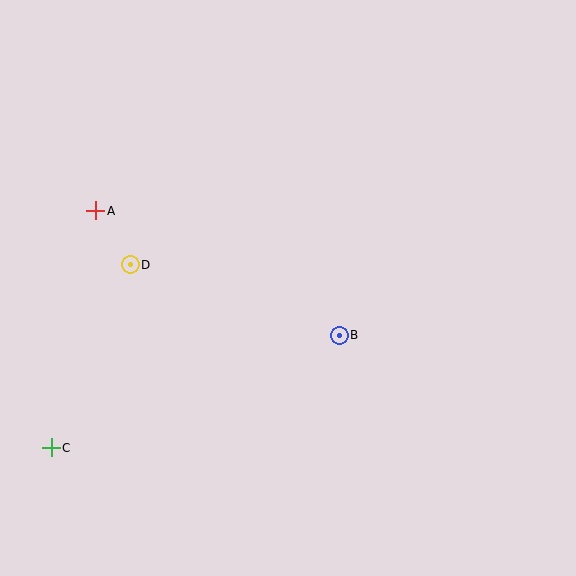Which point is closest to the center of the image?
Point B at (339, 335) is closest to the center.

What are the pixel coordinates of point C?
Point C is at (51, 448).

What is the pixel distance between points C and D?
The distance between C and D is 199 pixels.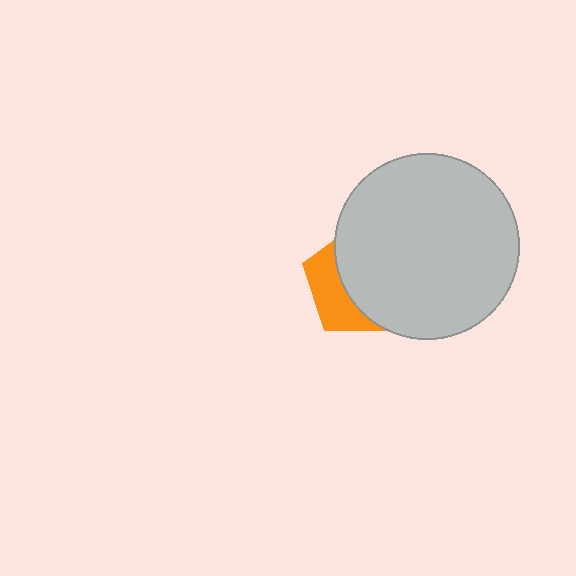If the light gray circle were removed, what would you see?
You would see the complete orange pentagon.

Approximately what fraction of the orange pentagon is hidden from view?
Roughly 65% of the orange pentagon is hidden behind the light gray circle.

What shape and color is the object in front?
The object in front is a light gray circle.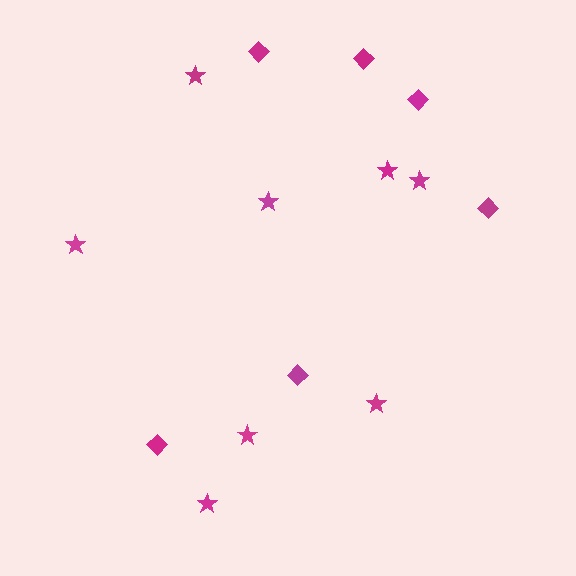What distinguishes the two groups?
There are 2 groups: one group of stars (8) and one group of diamonds (6).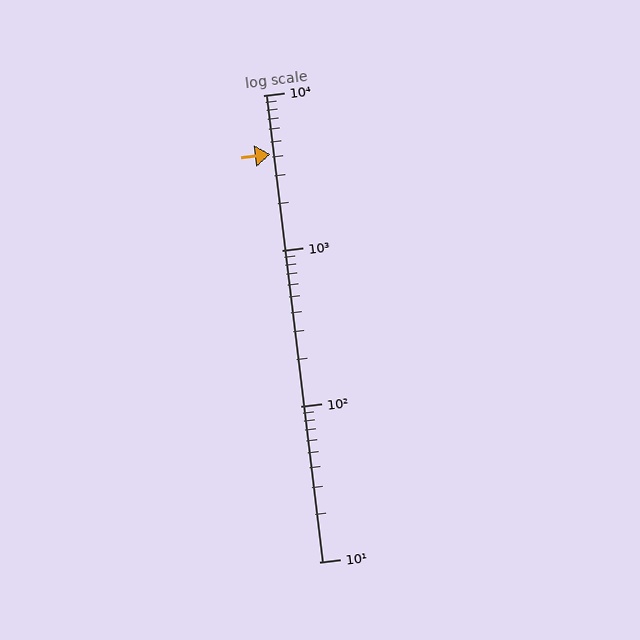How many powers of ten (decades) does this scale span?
The scale spans 3 decades, from 10 to 10000.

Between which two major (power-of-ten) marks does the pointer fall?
The pointer is between 1000 and 10000.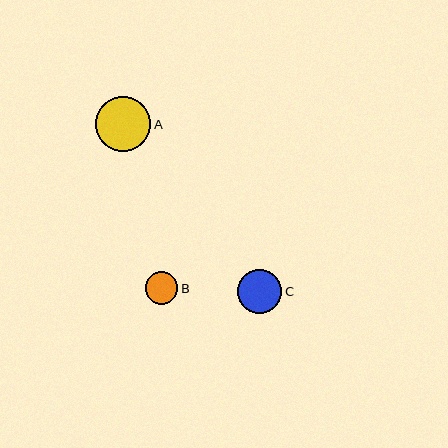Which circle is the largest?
Circle A is the largest with a size of approximately 55 pixels.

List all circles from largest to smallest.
From largest to smallest: A, C, B.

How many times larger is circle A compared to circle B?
Circle A is approximately 1.7 times the size of circle B.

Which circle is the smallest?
Circle B is the smallest with a size of approximately 32 pixels.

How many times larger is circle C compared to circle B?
Circle C is approximately 1.4 times the size of circle B.